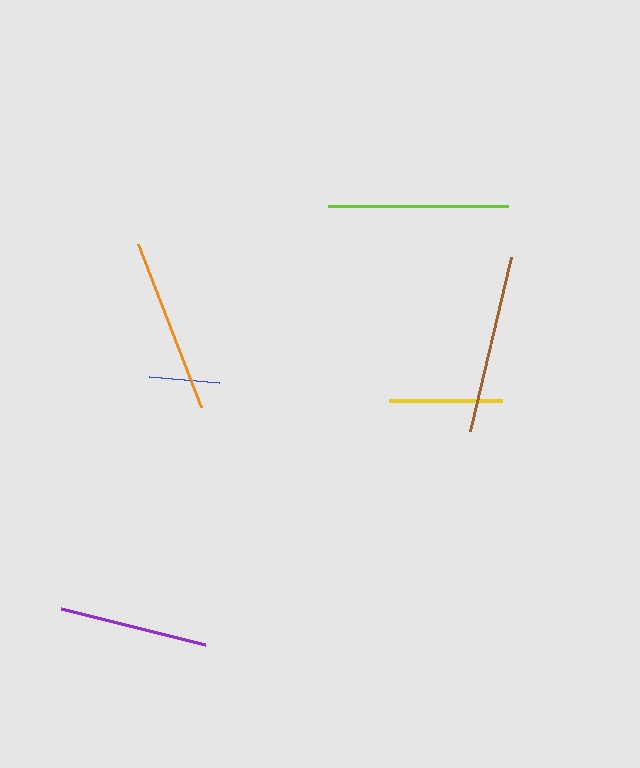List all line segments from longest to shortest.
From longest to shortest: lime, brown, orange, purple, yellow, blue.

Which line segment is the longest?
The lime line is the longest at approximately 180 pixels.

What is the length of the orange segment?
The orange segment is approximately 175 pixels long.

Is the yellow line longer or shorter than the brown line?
The brown line is longer than the yellow line.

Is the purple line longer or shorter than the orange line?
The orange line is longer than the purple line.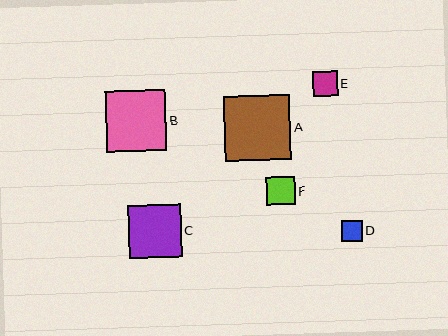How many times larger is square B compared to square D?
Square B is approximately 2.9 times the size of square D.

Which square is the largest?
Square A is the largest with a size of approximately 66 pixels.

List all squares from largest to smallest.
From largest to smallest: A, B, C, F, E, D.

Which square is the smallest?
Square D is the smallest with a size of approximately 21 pixels.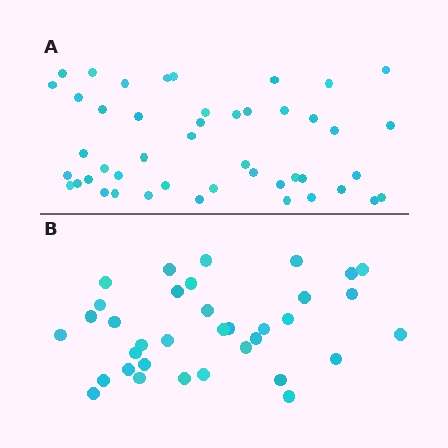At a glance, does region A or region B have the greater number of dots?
Region A (the top region) has more dots.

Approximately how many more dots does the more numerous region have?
Region A has roughly 12 or so more dots than region B.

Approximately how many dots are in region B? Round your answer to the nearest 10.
About 40 dots. (The exact count is 35, which rounds to 40.)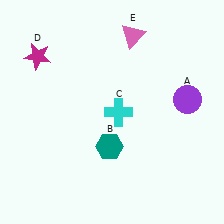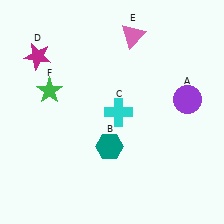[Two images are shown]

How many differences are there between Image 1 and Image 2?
There is 1 difference between the two images.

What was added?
A green star (F) was added in Image 2.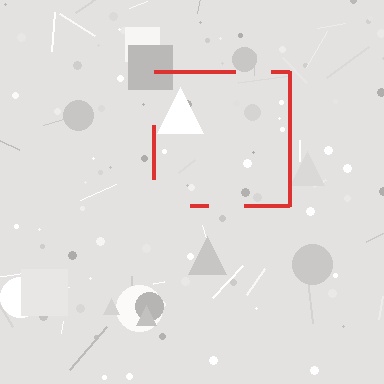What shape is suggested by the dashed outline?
The dashed outline suggests a square.